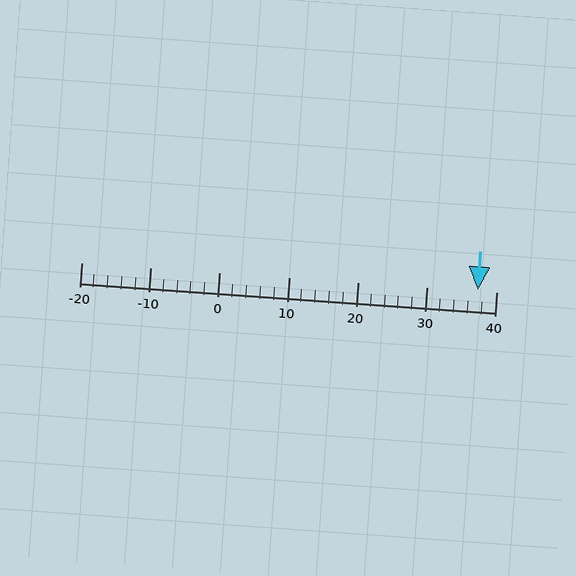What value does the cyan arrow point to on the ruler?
The cyan arrow points to approximately 37.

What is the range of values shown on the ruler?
The ruler shows values from -20 to 40.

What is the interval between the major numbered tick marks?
The major tick marks are spaced 10 units apart.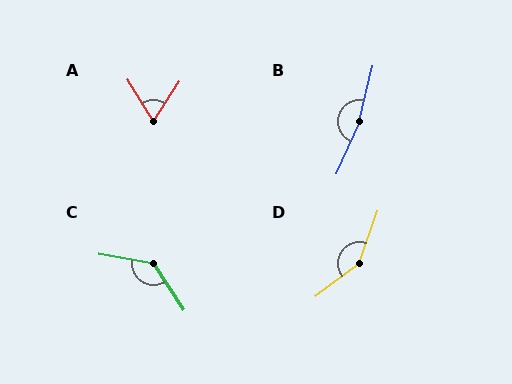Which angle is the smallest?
A, at approximately 65 degrees.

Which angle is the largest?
B, at approximately 169 degrees.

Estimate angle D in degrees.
Approximately 147 degrees.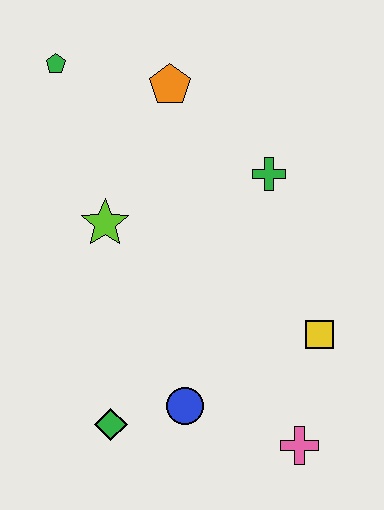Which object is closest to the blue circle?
The green diamond is closest to the blue circle.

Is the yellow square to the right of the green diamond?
Yes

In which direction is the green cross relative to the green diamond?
The green cross is above the green diamond.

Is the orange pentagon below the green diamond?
No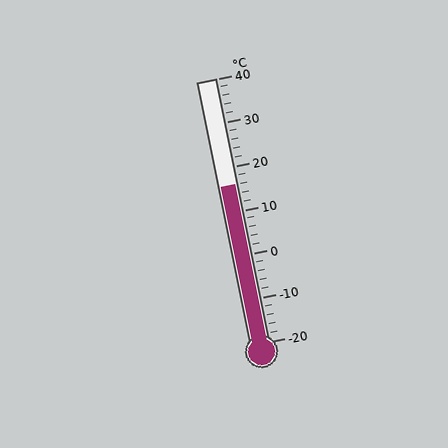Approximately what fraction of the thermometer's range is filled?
The thermometer is filled to approximately 60% of its range.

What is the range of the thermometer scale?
The thermometer scale ranges from -20°C to 40°C.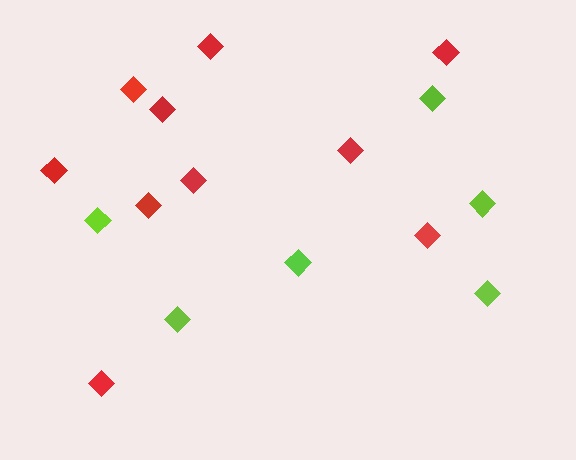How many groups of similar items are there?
There are 2 groups: one group of lime diamonds (6) and one group of red diamonds (10).